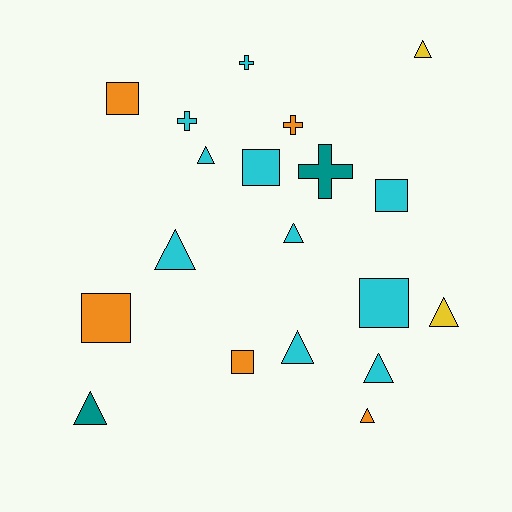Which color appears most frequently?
Cyan, with 10 objects.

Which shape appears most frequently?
Triangle, with 9 objects.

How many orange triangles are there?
There is 1 orange triangle.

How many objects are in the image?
There are 19 objects.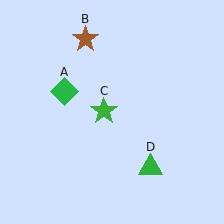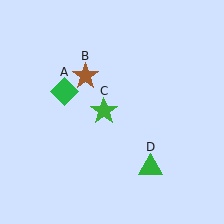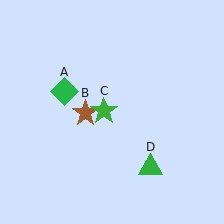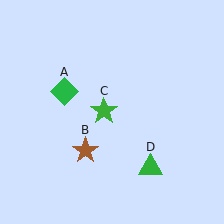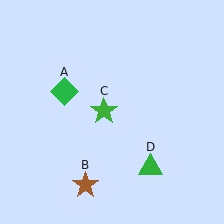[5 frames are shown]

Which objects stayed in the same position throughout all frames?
Green diamond (object A) and green star (object C) and green triangle (object D) remained stationary.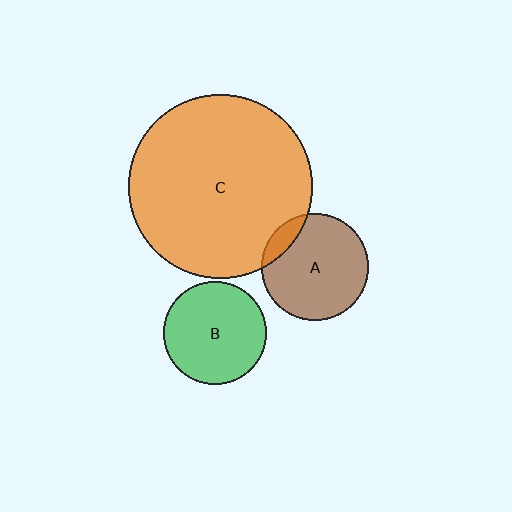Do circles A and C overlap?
Yes.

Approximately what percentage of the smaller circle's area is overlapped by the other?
Approximately 10%.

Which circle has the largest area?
Circle C (orange).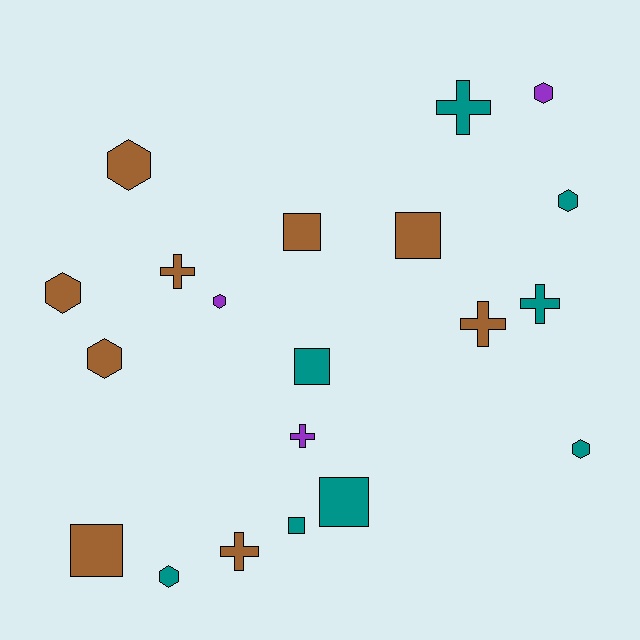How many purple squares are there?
There are no purple squares.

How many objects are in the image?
There are 20 objects.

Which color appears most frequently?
Brown, with 9 objects.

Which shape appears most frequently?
Hexagon, with 8 objects.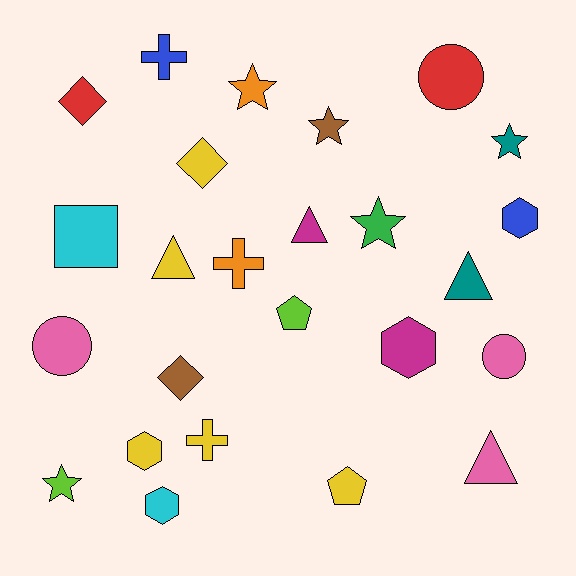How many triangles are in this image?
There are 4 triangles.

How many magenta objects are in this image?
There are 2 magenta objects.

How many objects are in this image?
There are 25 objects.